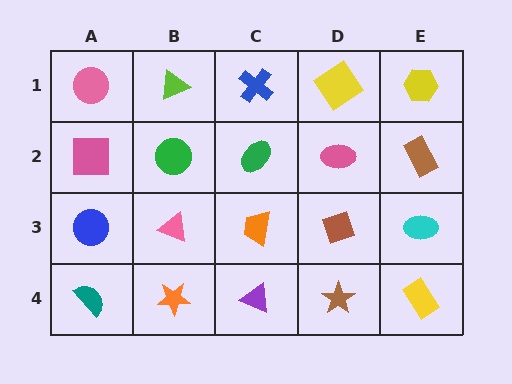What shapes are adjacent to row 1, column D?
A pink ellipse (row 2, column D), a blue cross (row 1, column C), a yellow hexagon (row 1, column E).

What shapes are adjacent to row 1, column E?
A brown rectangle (row 2, column E), a yellow diamond (row 1, column D).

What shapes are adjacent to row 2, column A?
A pink circle (row 1, column A), a blue circle (row 3, column A), a green circle (row 2, column B).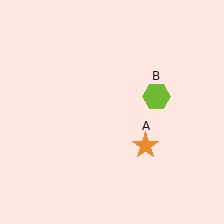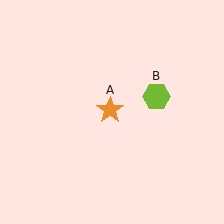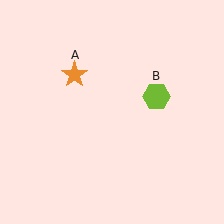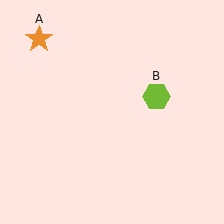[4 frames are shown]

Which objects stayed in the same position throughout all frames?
Lime hexagon (object B) remained stationary.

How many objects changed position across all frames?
1 object changed position: orange star (object A).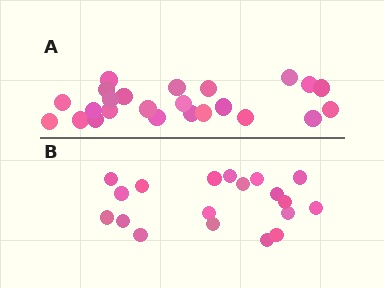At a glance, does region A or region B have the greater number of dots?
Region A (the top region) has more dots.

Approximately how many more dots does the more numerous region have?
Region A has about 5 more dots than region B.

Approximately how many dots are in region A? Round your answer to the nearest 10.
About 20 dots. (The exact count is 24, which rounds to 20.)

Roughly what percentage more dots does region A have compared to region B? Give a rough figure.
About 25% more.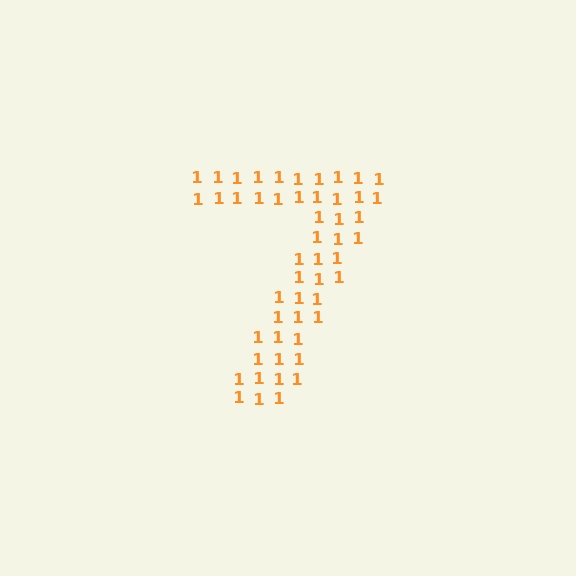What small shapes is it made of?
It is made of small digit 1's.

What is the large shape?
The large shape is the digit 7.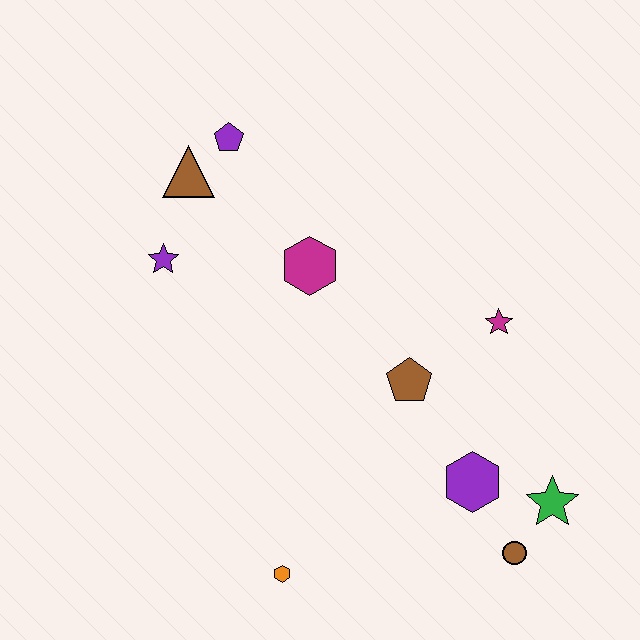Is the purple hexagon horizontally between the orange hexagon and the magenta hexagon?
No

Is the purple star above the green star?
Yes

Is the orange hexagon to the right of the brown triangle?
Yes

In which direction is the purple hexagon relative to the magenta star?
The purple hexagon is below the magenta star.